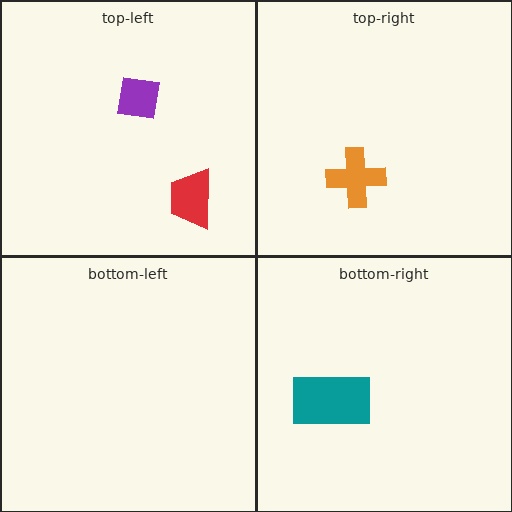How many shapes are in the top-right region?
1.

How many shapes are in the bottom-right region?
1.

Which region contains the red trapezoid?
The top-left region.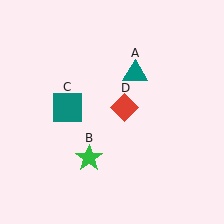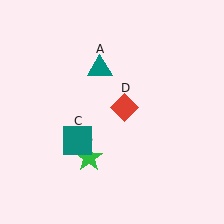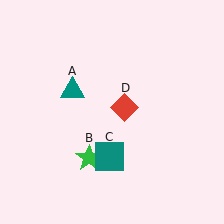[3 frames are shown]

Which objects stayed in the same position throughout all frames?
Green star (object B) and red diamond (object D) remained stationary.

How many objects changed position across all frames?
2 objects changed position: teal triangle (object A), teal square (object C).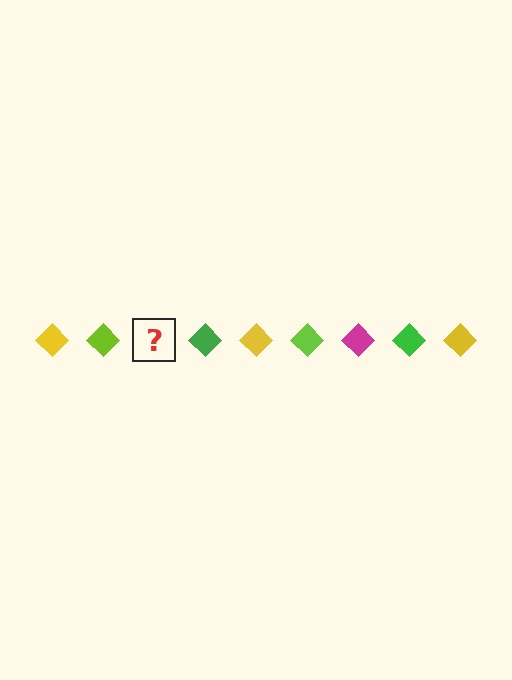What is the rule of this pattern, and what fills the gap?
The rule is that the pattern cycles through yellow, lime, magenta, green diamonds. The gap should be filled with a magenta diamond.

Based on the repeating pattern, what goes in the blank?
The blank should be a magenta diamond.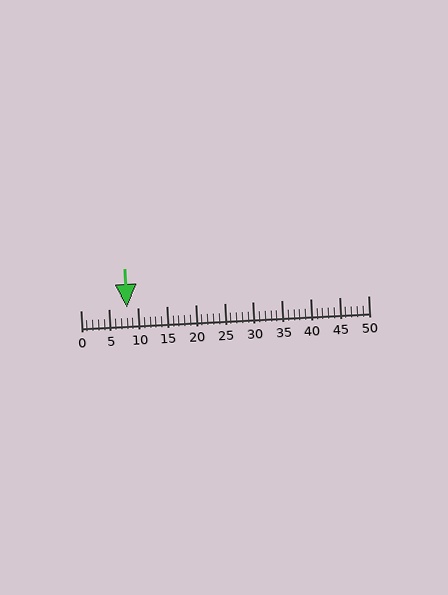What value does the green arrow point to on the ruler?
The green arrow points to approximately 8.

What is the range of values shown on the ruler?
The ruler shows values from 0 to 50.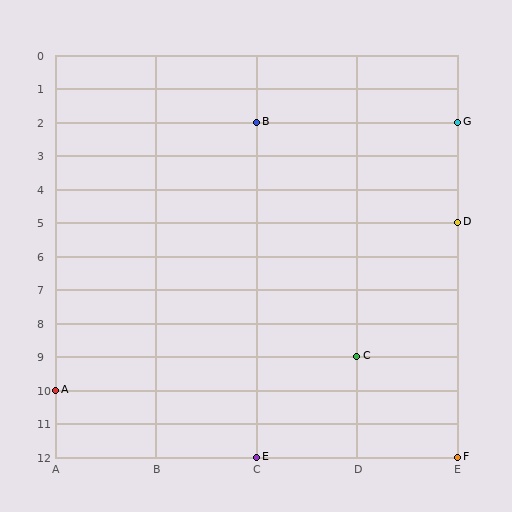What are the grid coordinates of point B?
Point B is at grid coordinates (C, 2).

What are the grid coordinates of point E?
Point E is at grid coordinates (C, 12).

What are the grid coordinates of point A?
Point A is at grid coordinates (A, 10).